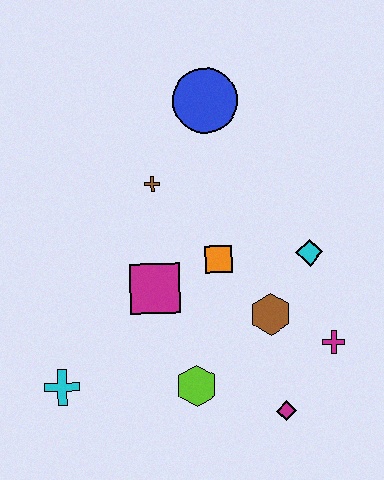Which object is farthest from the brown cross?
The magenta diamond is farthest from the brown cross.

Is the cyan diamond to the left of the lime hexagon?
No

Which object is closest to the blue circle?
The brown cross is closest to the blue circle.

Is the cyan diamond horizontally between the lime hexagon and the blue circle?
No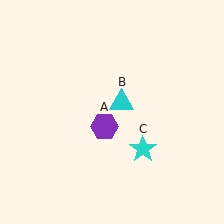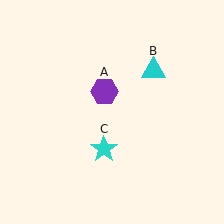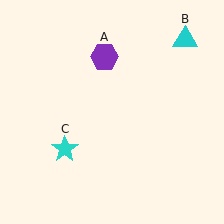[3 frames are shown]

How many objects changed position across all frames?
3 objects changed position: purple hexagon (object A), cyan triangle (object B), cyan star (object C).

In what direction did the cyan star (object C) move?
The cyan star (object C) moved left.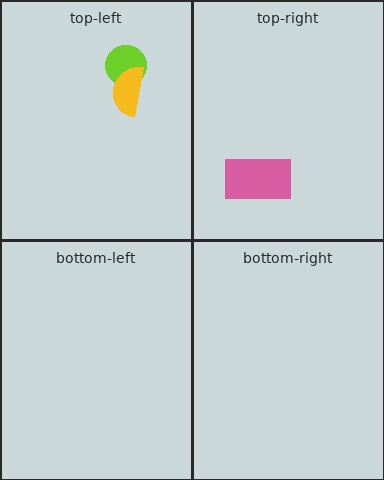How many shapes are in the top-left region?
2.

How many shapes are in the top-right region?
1.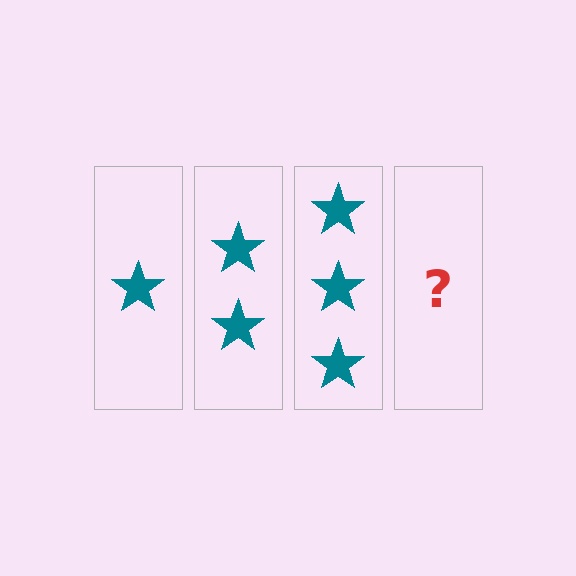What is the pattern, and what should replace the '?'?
The pattern is that each step adds one more star. The '?' should be 4 stars.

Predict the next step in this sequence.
The next step is 4 stars.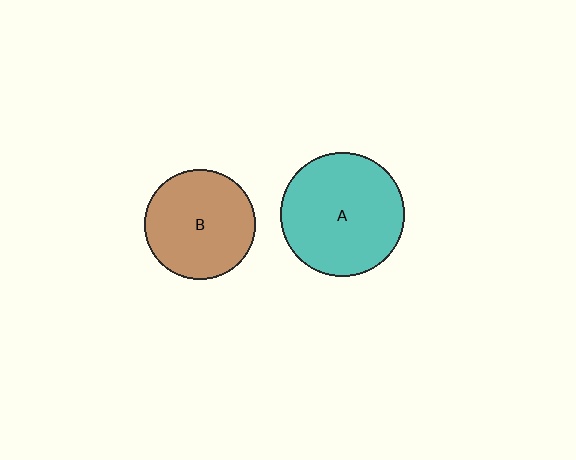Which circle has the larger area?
Circle A (teal).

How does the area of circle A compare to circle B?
Approximately 1.3 times.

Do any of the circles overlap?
No, none of the circles overlap.